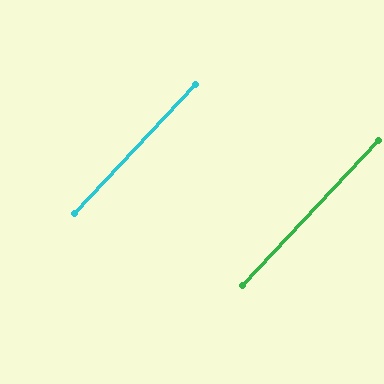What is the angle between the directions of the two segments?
Approximately 0 degrees.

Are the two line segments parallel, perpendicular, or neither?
Parallel — their directions differ by only 0.1°.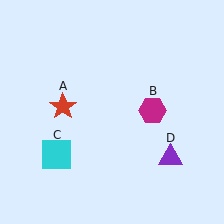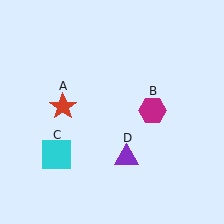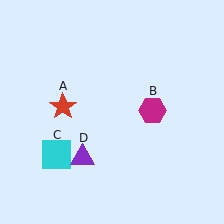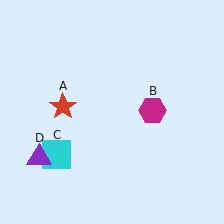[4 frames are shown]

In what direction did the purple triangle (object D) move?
The purple triangle (object D) moved left.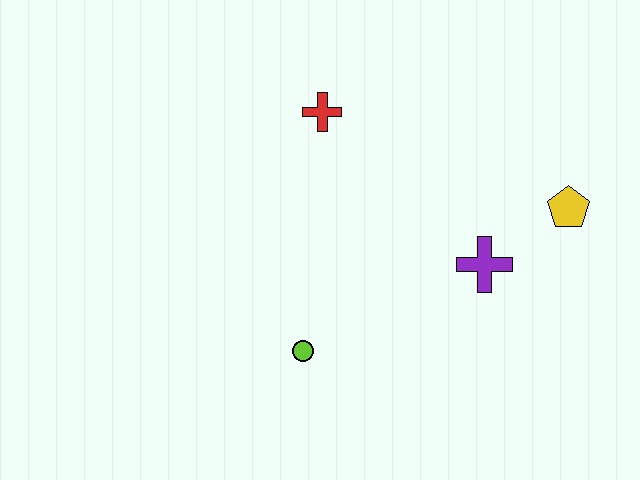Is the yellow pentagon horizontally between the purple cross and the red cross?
No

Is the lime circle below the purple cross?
Yes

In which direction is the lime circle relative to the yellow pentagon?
The lime circle is to the left of the yellow pentagon.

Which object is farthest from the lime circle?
The yellow pentagon is farthest from the lime circle.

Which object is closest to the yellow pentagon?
The purple cross is closest to the yellow pentagon.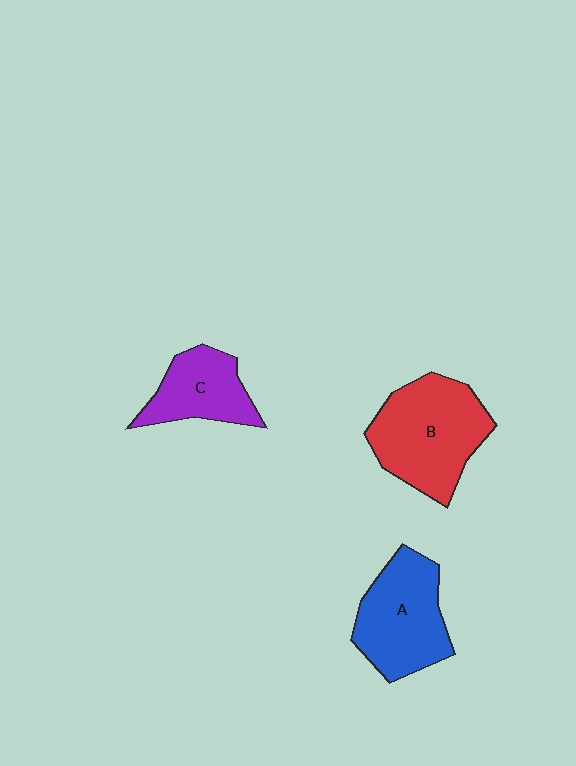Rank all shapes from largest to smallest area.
From largest to smallest: B (red), A (blue), C (purple).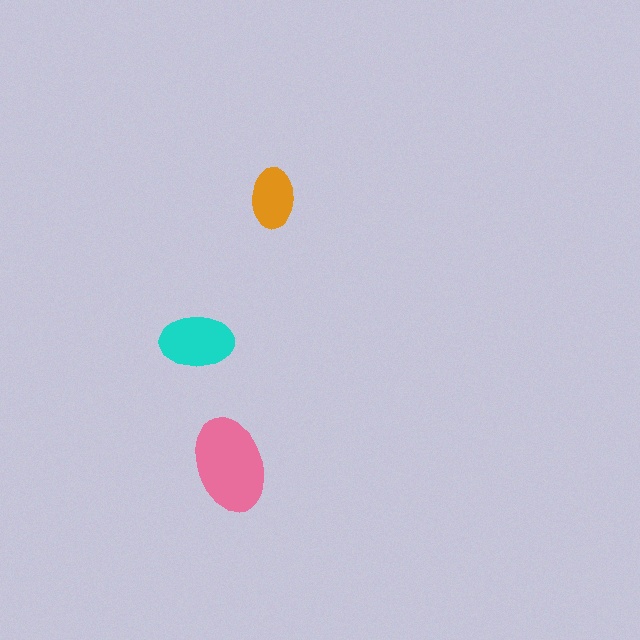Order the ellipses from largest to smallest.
the pink one, the cyan one, the orange one.